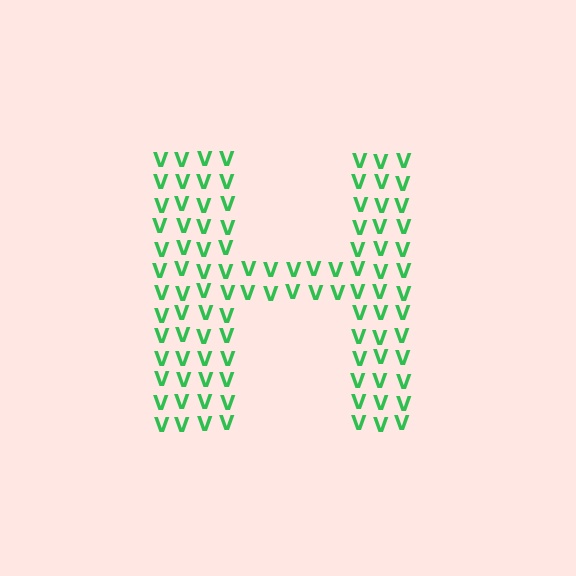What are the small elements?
The small elements are letter V's.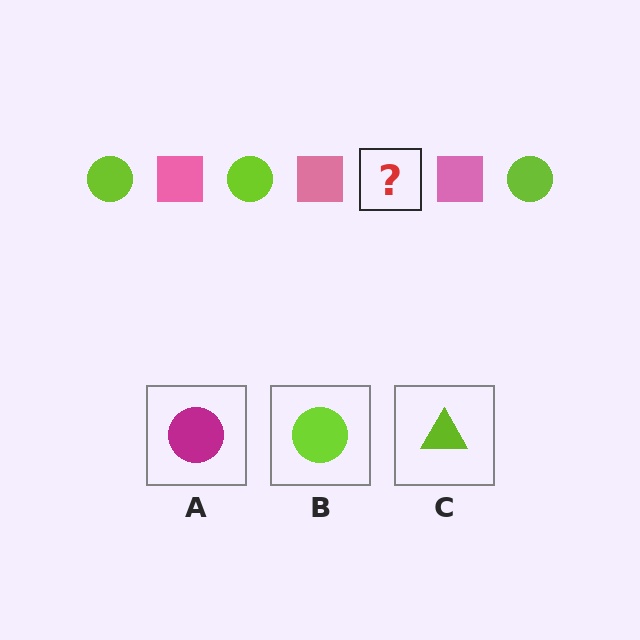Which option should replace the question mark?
Option B.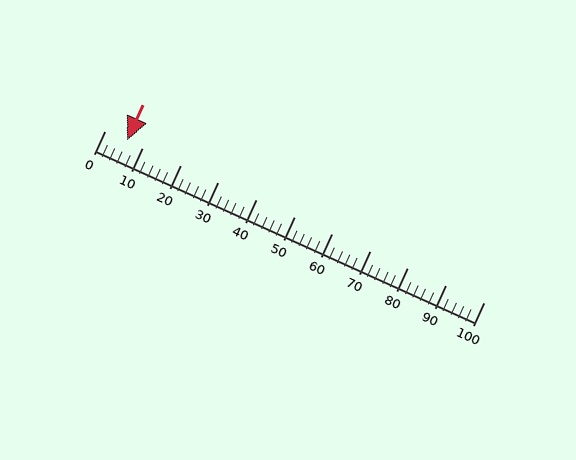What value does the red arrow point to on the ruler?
The red arrow points to approximately 6.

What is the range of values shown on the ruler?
The ruler shows values from 0 to 100.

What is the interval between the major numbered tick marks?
The major tick marks are spaced 10 units apart.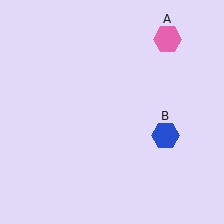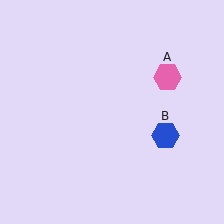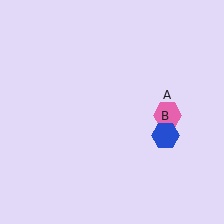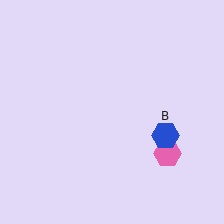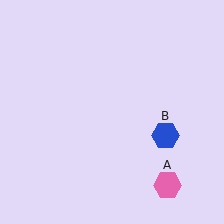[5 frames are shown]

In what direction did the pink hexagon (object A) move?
The pink hexagon (object A) moved down.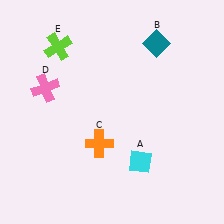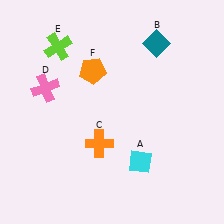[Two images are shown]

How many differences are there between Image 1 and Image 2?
There is 1 difference between the two images.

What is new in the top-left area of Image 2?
An orange pentagon (F) was added in the top-left area of Image 2.